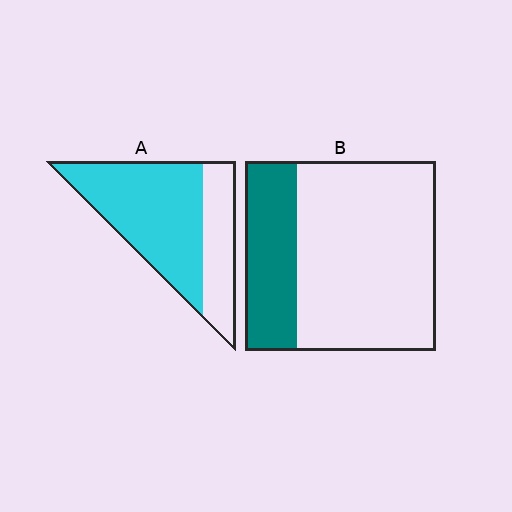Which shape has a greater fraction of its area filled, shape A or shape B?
Shape A.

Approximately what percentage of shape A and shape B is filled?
A is approximately 70% and B is approximately 25%.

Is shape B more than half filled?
No.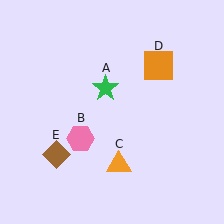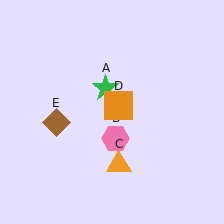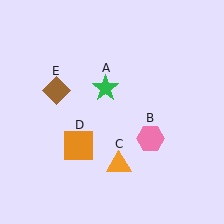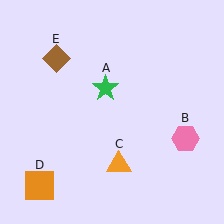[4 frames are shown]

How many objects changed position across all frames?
3 objects changed position: pink hexagon (object B), orange square (object D), brown diamond (object E).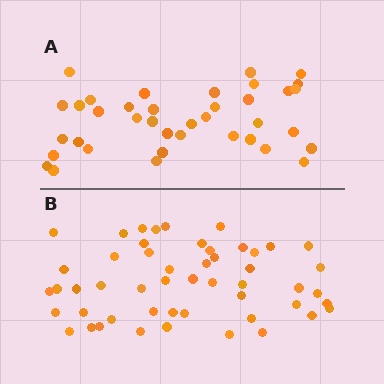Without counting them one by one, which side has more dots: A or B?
Region B (the bottom region) has more dots.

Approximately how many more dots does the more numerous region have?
Region B has approximately 15 more dots than region A.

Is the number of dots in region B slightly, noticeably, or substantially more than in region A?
Region B has noticeably more, but not dramatically so. The ratio is roughly 1.3 to 1.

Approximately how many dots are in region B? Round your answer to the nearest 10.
About 50 dots. (The exact count is 51, which rounds to 50.)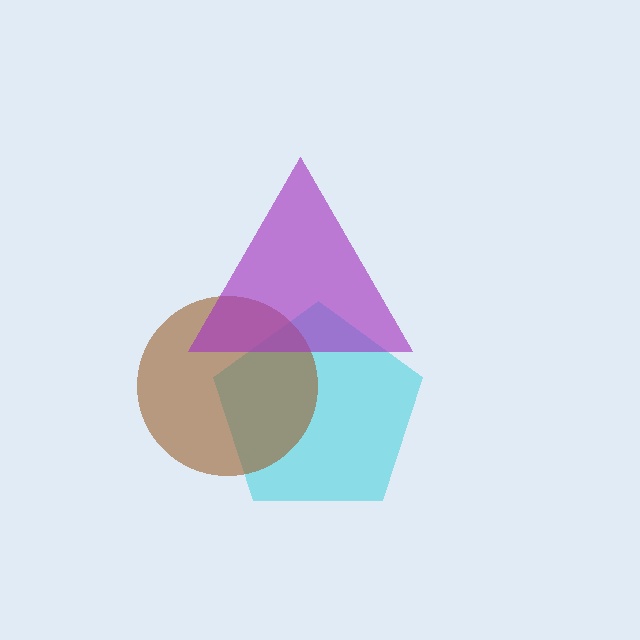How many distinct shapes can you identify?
There are 3 distinct shapes: a cyan pentagon, a brown circle, a purple triangle.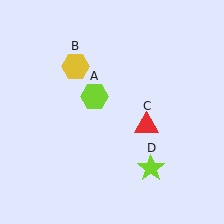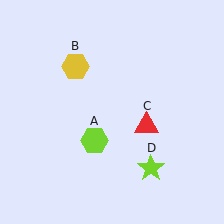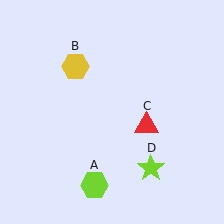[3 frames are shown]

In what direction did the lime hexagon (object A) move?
The lime hexagon (object A) moved down.